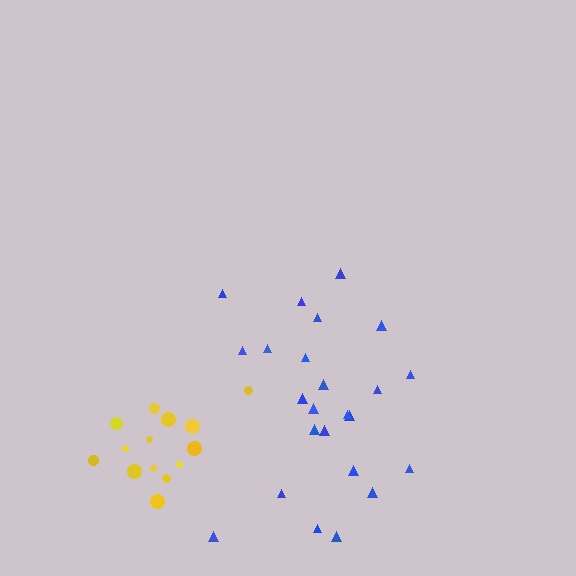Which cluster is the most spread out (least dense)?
Blue.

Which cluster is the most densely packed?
Yellow.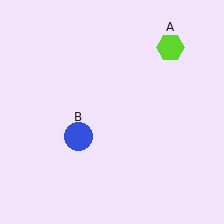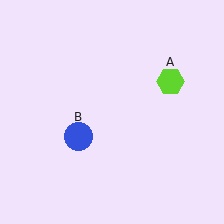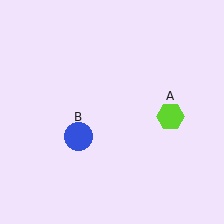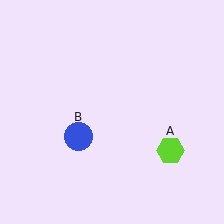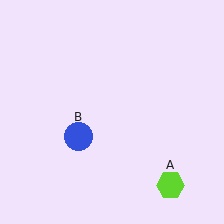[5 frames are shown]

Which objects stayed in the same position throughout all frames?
Blue circle (object B) remained stationary.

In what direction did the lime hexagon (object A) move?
The lime hexagon (object A) moved down.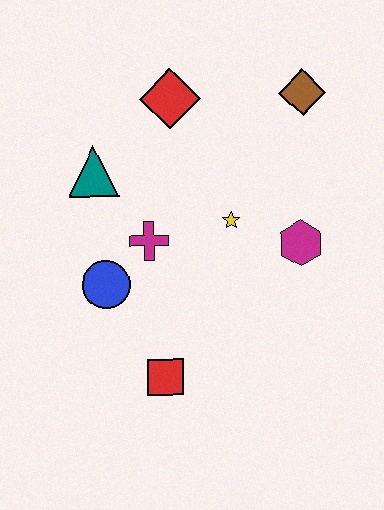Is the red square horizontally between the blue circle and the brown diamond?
Yes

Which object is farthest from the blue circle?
The brown diamond is farthest from the blue circle.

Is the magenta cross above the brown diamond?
No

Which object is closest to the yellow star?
The magenta hexagon is closest to the yellow star.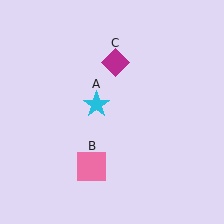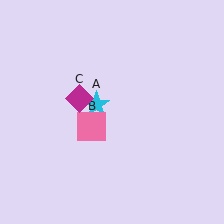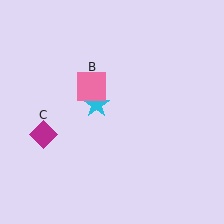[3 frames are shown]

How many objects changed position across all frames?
2 objects changed position: pink square (object B), magenta diamond (object C).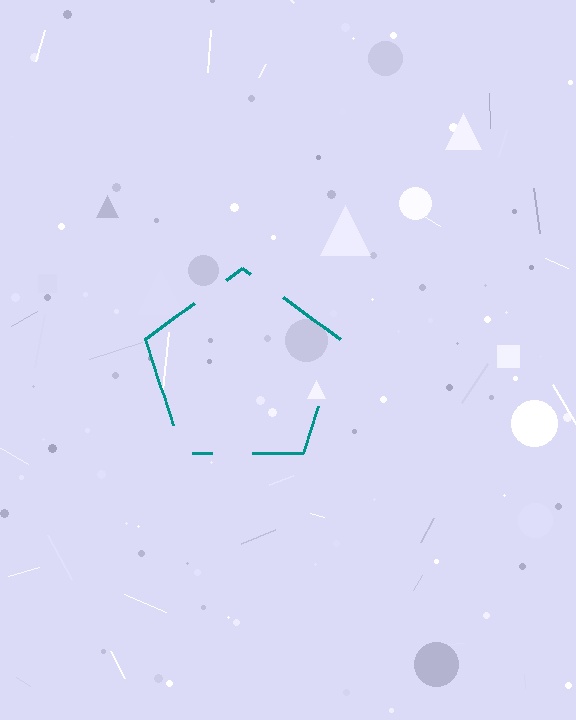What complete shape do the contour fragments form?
The contour fragments form a pentagon.